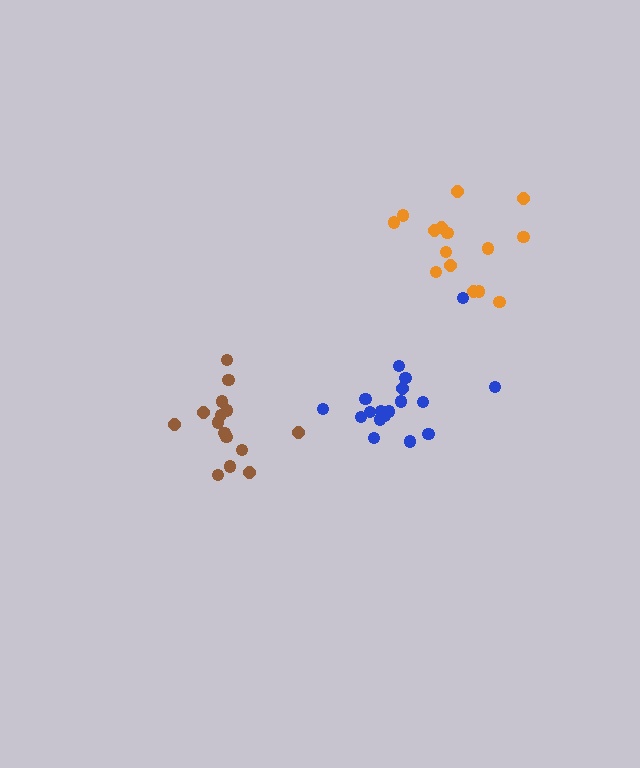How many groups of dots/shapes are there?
There are 3 groups.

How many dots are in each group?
Group 1: 18 dots, Group 2: 15 dots, Group 3: 15 dots (48 total).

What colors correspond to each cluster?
The clusters are colored: blue, orange, brown.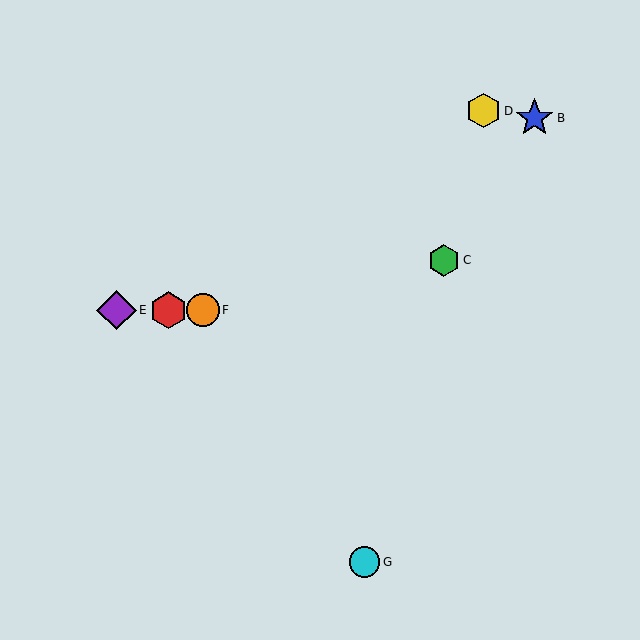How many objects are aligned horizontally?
3 objects (A, E, F) are aligned horizontally.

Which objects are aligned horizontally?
Objects A, E, F are aligned horizontally.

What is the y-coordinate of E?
Object E is at y≈310.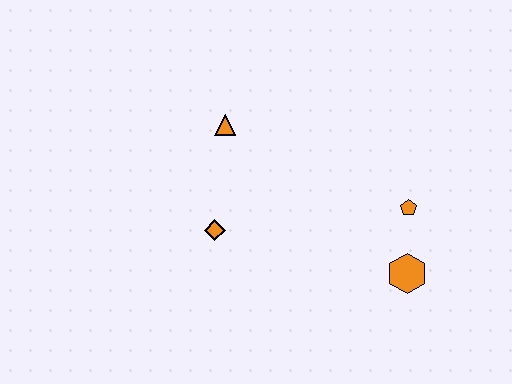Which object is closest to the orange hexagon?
The orange pentagon is closest to the orange hexagon.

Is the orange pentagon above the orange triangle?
No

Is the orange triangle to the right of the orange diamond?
Yes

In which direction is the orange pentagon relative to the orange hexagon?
The orange pentagon is above the orange hexagon.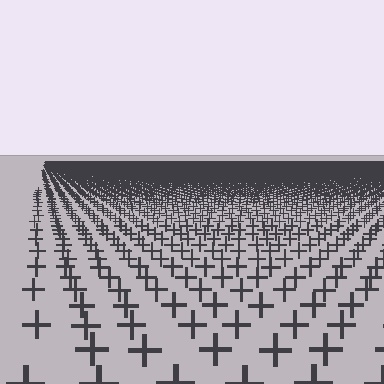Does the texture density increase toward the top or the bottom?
Density increases toward the top.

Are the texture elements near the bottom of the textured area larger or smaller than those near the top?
Larger. Near the bottom, elements are closer to the viewer and appear at a bigger on-screen size.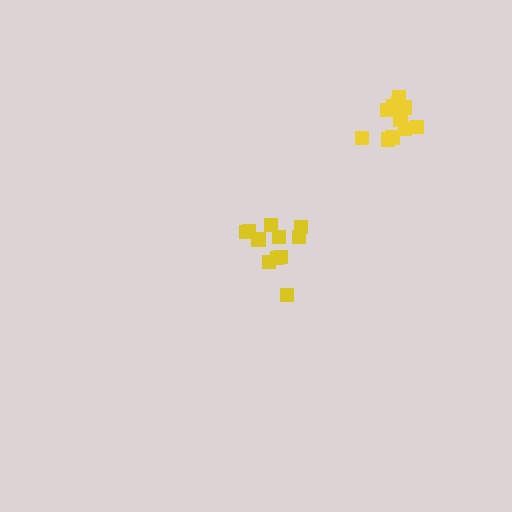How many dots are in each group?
Group 1: 11 dots, Group 2: 12 dots (23 total).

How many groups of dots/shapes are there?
There are 2 groups.